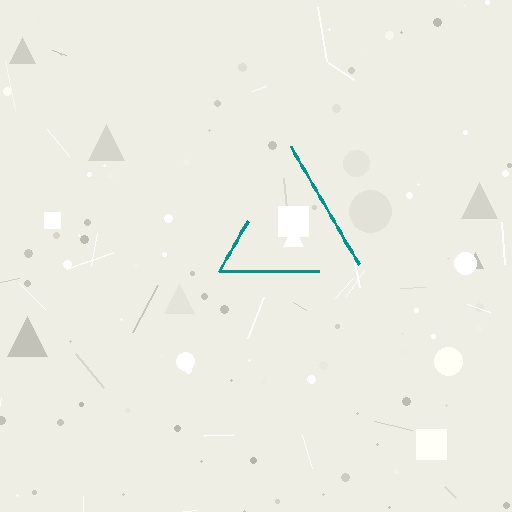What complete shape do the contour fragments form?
The contour fragments form a triangle.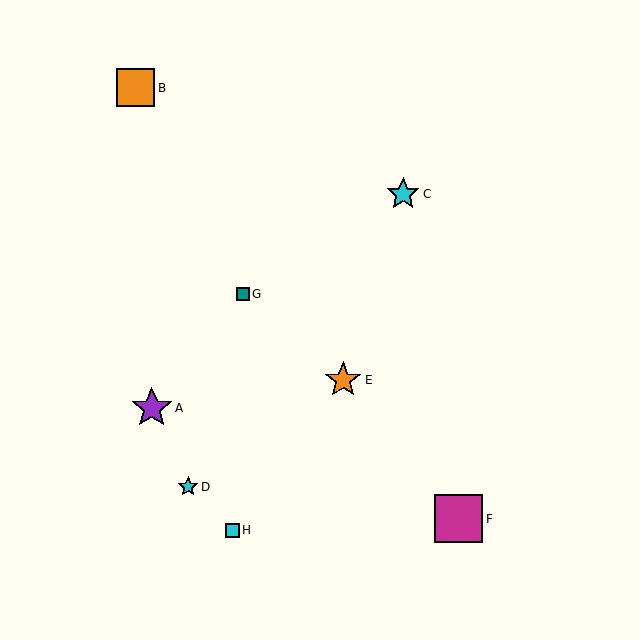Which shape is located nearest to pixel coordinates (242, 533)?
The cyan square (labeled H) at (232, 530) is nearest to that location.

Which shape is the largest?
The magenta square (labeled F) is the largest.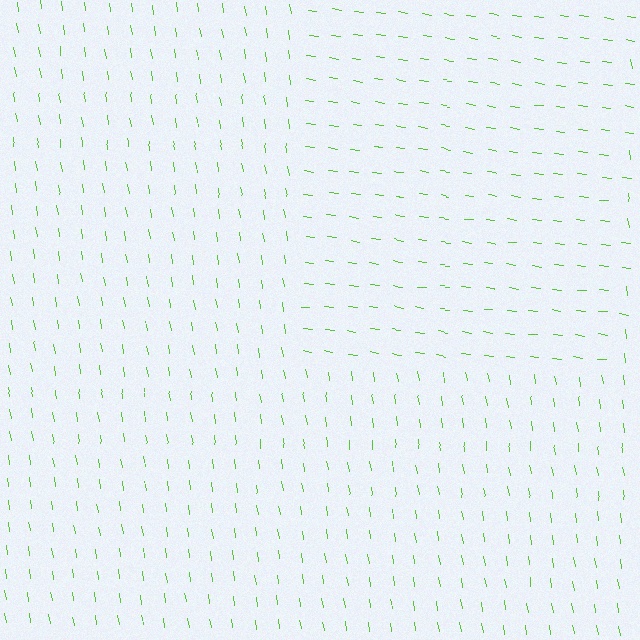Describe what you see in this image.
The image is filled with small lime line segments. A rectangle region in the image has lines oriented differently from the surrounding lines, creating a visible texture boundary.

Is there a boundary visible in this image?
Yes, there is a texture boundary formed by a change in line orientation.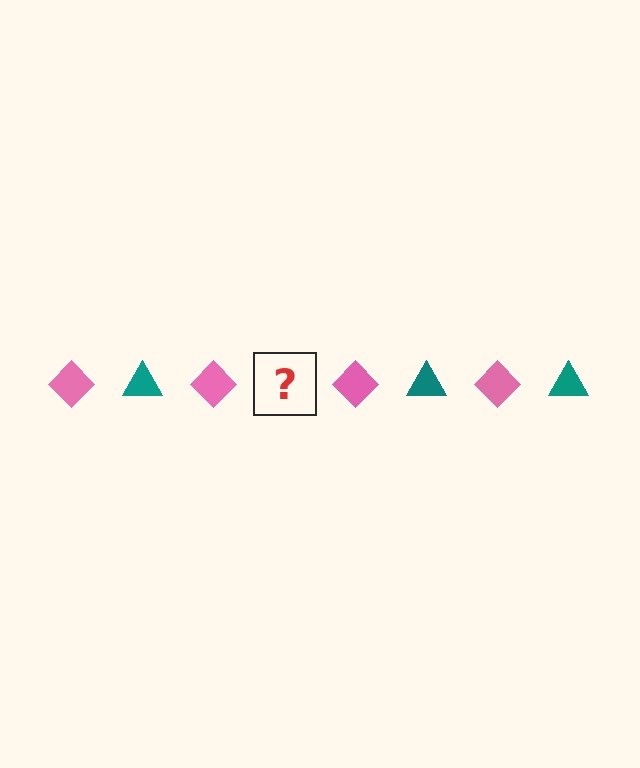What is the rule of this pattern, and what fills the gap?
The rule is that the pattern alternates between pink diamond and teal triangle. The gap should be filled with a teal triangle.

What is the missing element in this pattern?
The missing element is a teal triangle.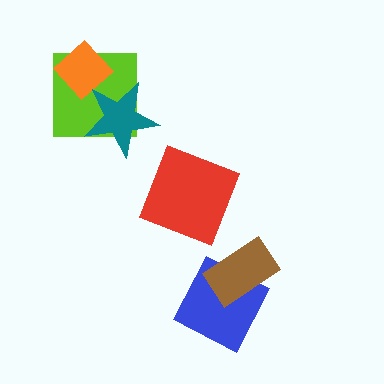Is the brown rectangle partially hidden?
No, no other shape covers it.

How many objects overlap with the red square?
0 objects overlap with the red square.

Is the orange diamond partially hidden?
Yes, it is partially covered by another shape.